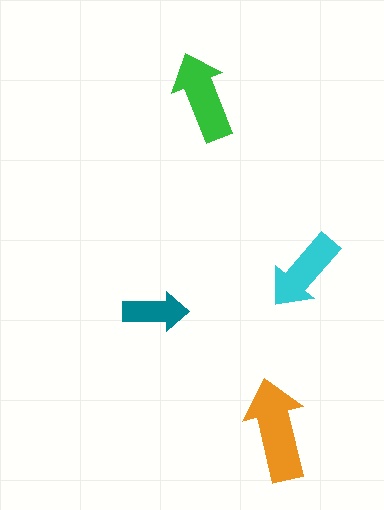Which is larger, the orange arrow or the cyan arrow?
The orange one.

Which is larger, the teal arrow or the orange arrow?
The orange one.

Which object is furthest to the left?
The teal arrow is leftmost.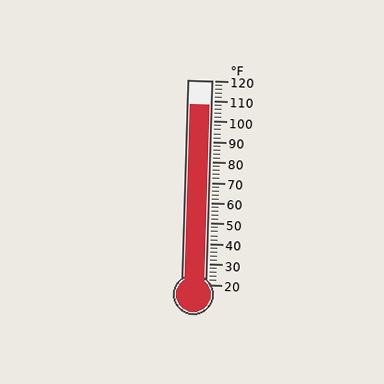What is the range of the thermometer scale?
The thermometer scale ranges from 20°F to 120°F.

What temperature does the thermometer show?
The thermometer shows approximately 108°F.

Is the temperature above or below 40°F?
The temperature is above 40°F.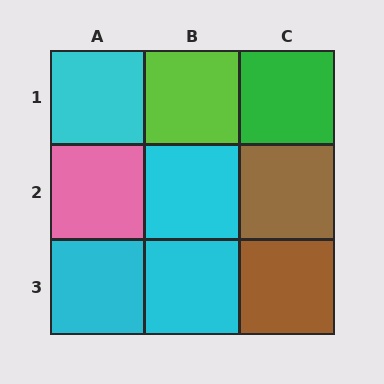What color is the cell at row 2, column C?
Brown.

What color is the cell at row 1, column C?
Green.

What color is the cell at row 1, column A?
Cyan.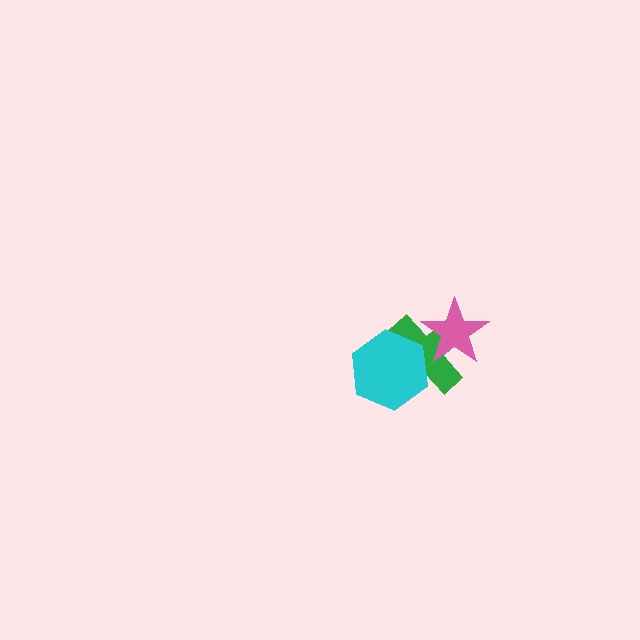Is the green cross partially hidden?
Yes, it is partially covered by another shape.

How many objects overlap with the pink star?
1 object overlaps with the pink star.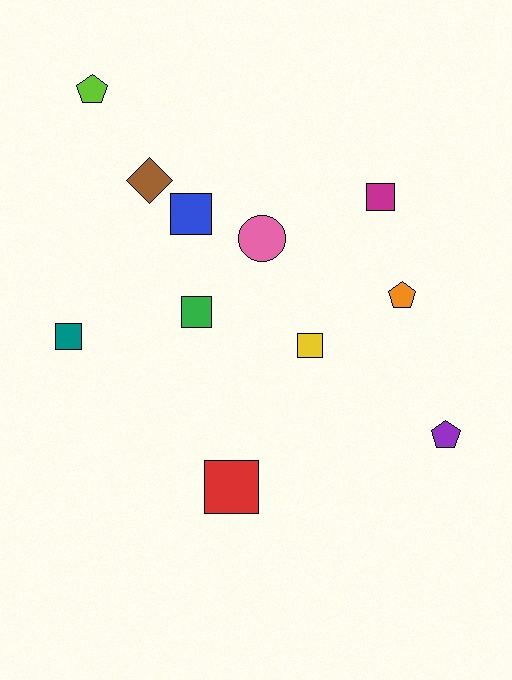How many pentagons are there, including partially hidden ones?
There are 3 pentagons.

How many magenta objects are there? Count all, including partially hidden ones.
There is 1 magenta object.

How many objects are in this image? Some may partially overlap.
There are 11 objects.